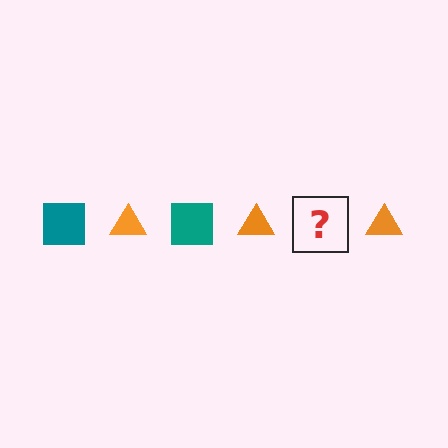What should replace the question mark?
The question mark should be replaced with a teal square.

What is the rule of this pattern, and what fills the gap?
The rule is that the pattern alternates between teal square and orange triangle. The gap should be filled with a teal square.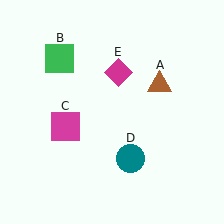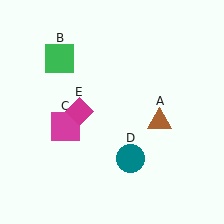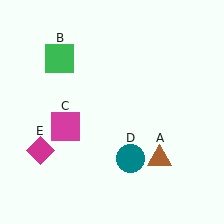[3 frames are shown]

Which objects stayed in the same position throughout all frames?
Green square (object B) and magenta square (object C) and teal circle (object D) remained stationary.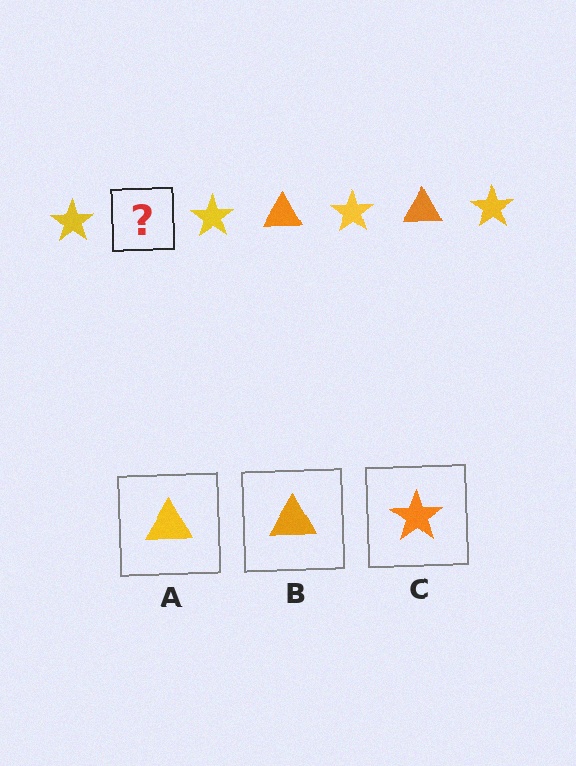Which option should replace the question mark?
Option B.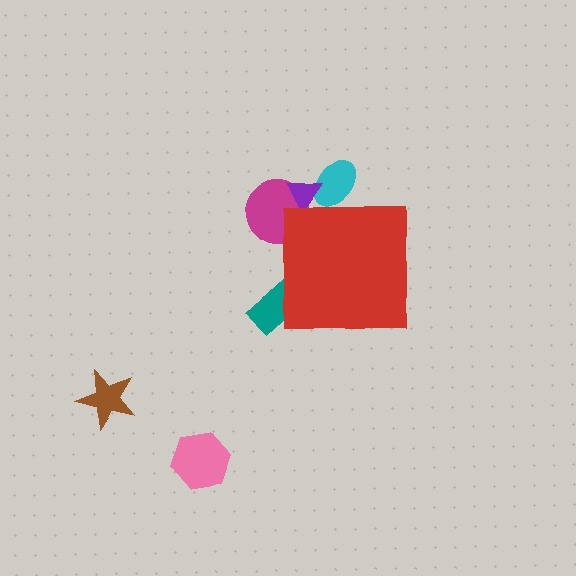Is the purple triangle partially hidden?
Yes, the purple triangle is partially hidden behind the red square.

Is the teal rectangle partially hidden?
Yes, the teal rectangle is partially hidden behind the red square.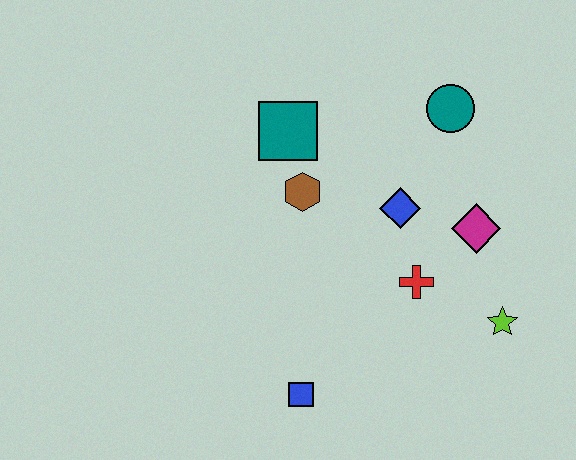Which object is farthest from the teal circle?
The blue square is farthest from the teal circle.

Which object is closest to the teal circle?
The blue diamond is closest to the teal circle.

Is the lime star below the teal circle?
Yes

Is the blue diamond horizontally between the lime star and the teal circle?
No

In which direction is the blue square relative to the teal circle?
The blue square is below the teal circle.